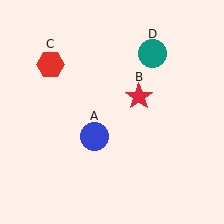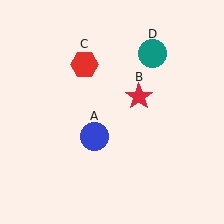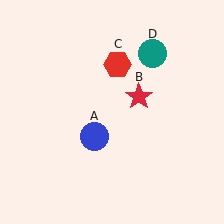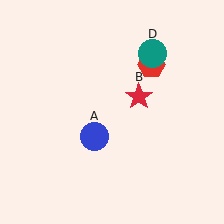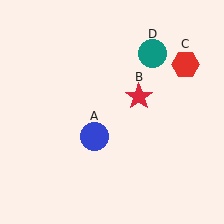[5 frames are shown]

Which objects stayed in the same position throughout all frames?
Blue circle (object A) and red star (object B) and teal circle (object D) remained stationary.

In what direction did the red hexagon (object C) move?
The red hexagon (object C) moved right.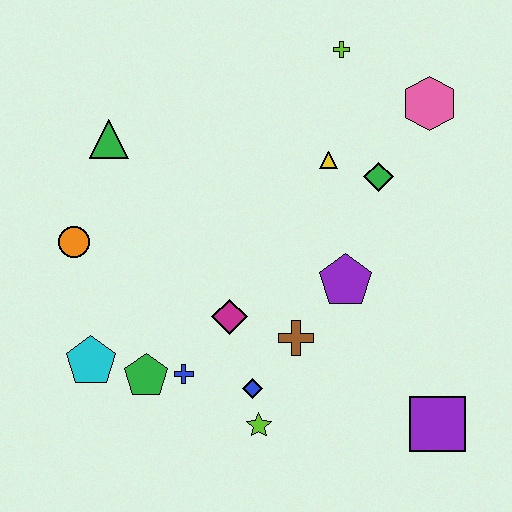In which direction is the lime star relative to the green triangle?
The lime star is below the green triangle.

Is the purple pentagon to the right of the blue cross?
Yes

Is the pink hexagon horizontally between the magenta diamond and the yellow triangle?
No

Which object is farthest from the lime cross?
The cyan pentagon is farthest from the lime cross.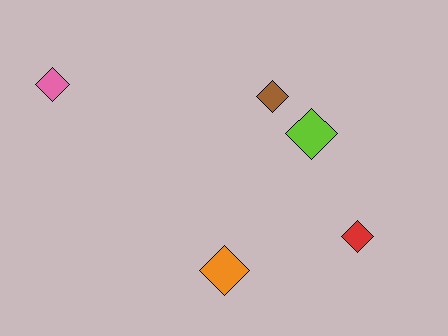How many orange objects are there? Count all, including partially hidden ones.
There is 1 orange object.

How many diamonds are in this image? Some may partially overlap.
There are 5 diamonds.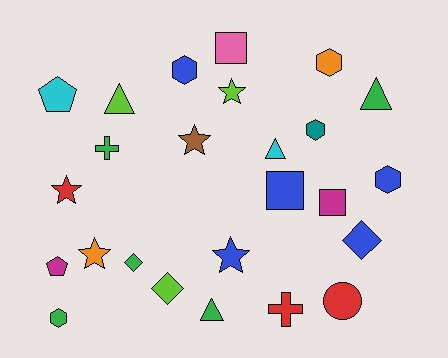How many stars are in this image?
There are 5 stars.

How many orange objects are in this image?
There are 2 orange objects.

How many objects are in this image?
There are 25 objects.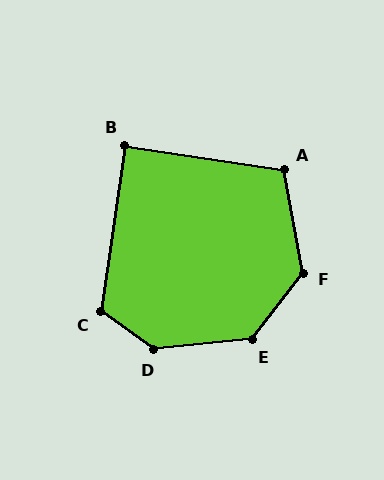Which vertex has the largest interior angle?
D, at approximately 139 degrees.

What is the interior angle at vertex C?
Approximately 117 degrees (obtuse).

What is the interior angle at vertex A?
Approximately 109 degrees (obtuse).